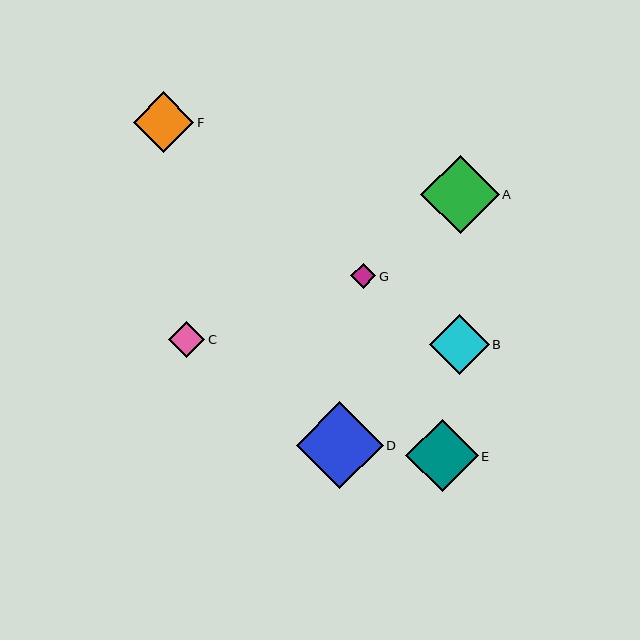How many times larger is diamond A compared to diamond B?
Diamond A is approximately 1.3 times the size of diamond B.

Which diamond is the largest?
Diamond D is the largest with a size of approximately 87 pixels.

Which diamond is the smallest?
Diamond G is the smallest with a size of approximately 25 pixels.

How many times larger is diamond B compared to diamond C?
Diamond B is approximately 1.7 times the size of diamond C.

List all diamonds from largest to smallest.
From largest to smallest: D, A, E, F, B, C, G.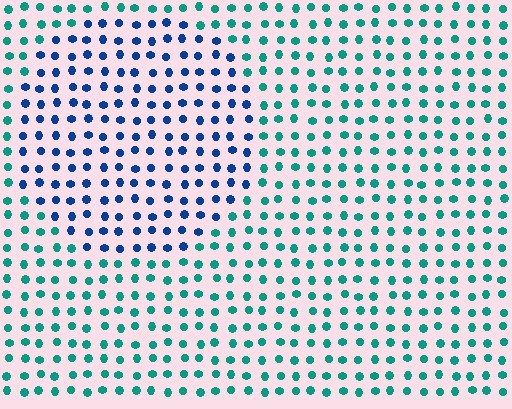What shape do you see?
I see a circle.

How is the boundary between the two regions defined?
The boundary is defined purely by a slight shift in hue (about 46 degrees). Spacing, size, and orientation are identical on both sides.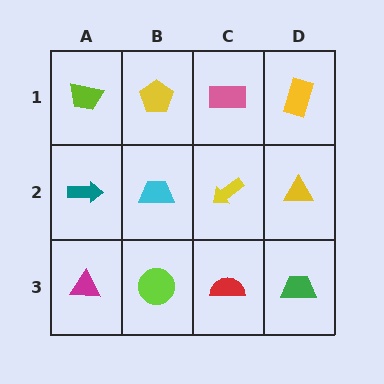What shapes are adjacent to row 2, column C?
A pink rectangle (row 1, column C), a red semicircle (row 3, column C), a cyan trapezoid (row 2, column B), a yellow triangle (row 2, column D).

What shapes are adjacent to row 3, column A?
A teal arrow (row 2, column A), a lime circle (row 3, column B).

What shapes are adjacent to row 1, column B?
A cyan trapezoid (row 2, column B), a lime trapezoid (row 1, column A), a pink rectangle (row 1, column C).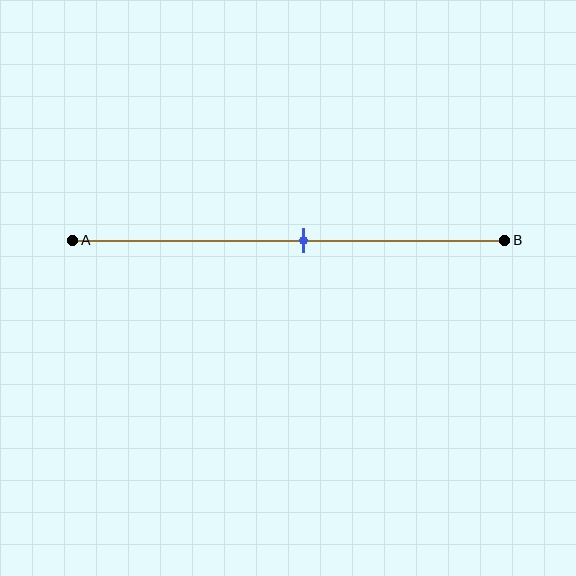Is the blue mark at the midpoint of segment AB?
No, the mark is at about 55% from A, not at the 50% midpoint.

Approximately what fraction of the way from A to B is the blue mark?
The blue mark is approximately 55% of the way from A to B.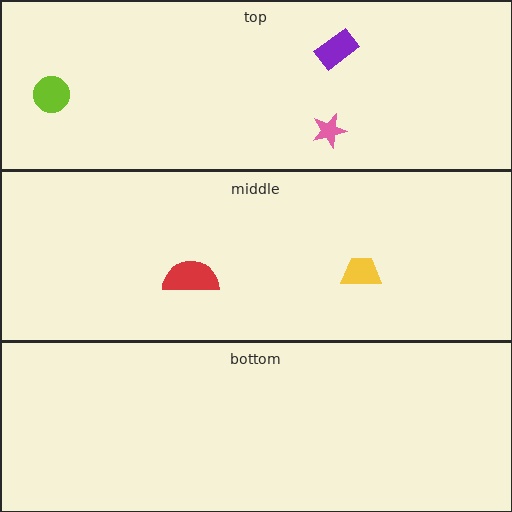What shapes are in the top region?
The purple rectangle, the lime circle, the pink star.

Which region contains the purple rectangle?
The top region.